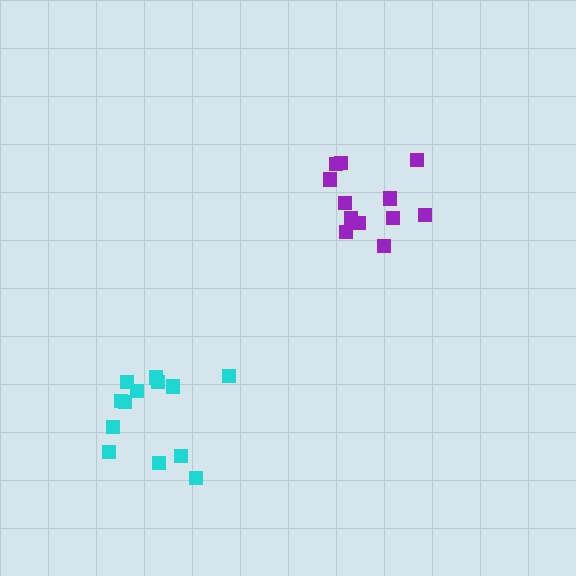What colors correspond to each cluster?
The clusters are colored: cyan, purple.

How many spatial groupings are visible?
There are 2 spatial groupings.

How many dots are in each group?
Group 1: 13 dots, Group 2: 12 dots (25 total).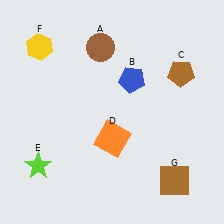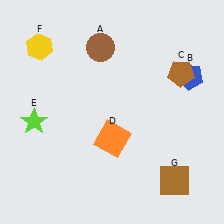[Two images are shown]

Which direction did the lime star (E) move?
The lime star (E) moved up.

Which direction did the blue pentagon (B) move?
The blue pentagon (B) moved right.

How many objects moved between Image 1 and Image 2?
2 objects moved between the two images.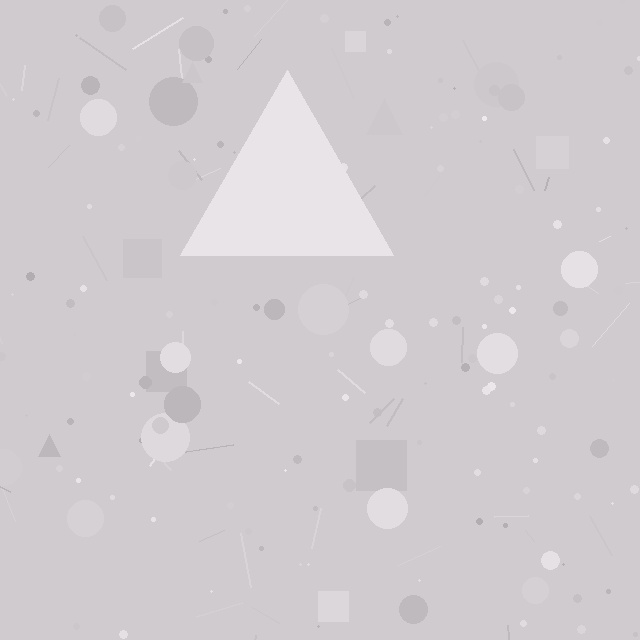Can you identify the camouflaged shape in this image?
The camouflaged shape is a triangle.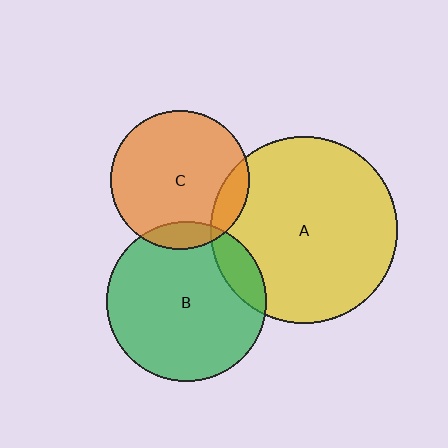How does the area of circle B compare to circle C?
Approximately 1.3 times.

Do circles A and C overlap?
Yes.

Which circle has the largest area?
Circle A (yellow).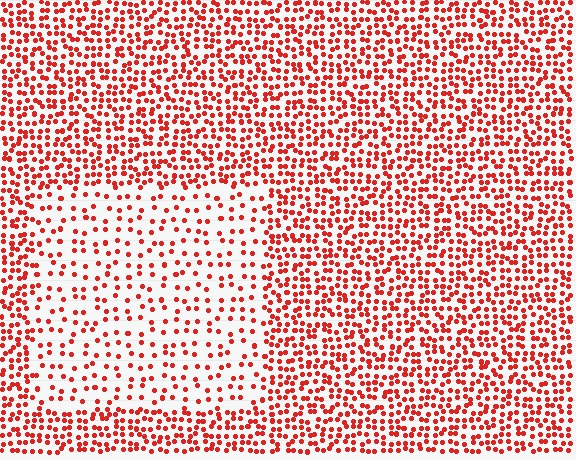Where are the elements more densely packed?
The elements are more densely packed outside the rectangle boundary.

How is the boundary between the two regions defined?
The boundary is defined by a change in element density (approximately 2.3x ratio). All elements are the same color, size, and shape.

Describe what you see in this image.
The image contains small red elements arranged at two different densities. A rectangle-shaped region is visible where the elements are less densely packed than the surrounding area.